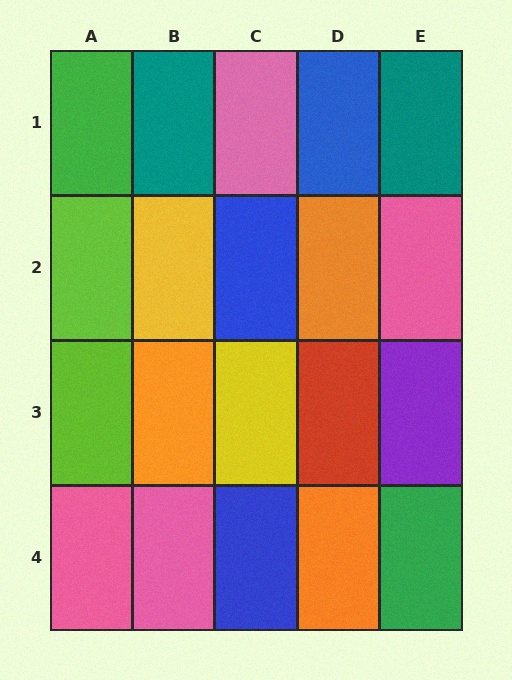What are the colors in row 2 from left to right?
Lime, yellow, blue, orange, pink.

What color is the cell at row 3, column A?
Lime.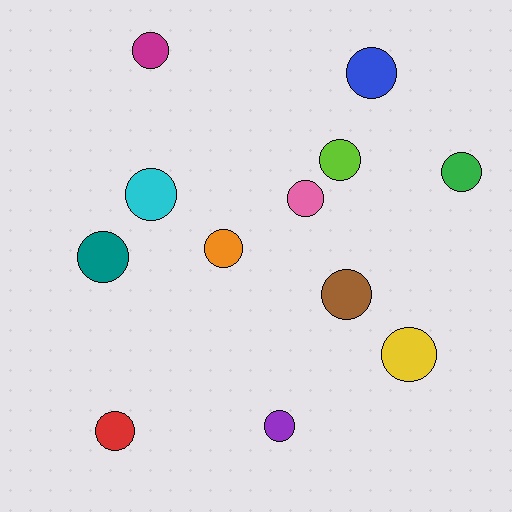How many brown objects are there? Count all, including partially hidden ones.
There is 1 brown object.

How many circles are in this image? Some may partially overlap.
There are 12 circles.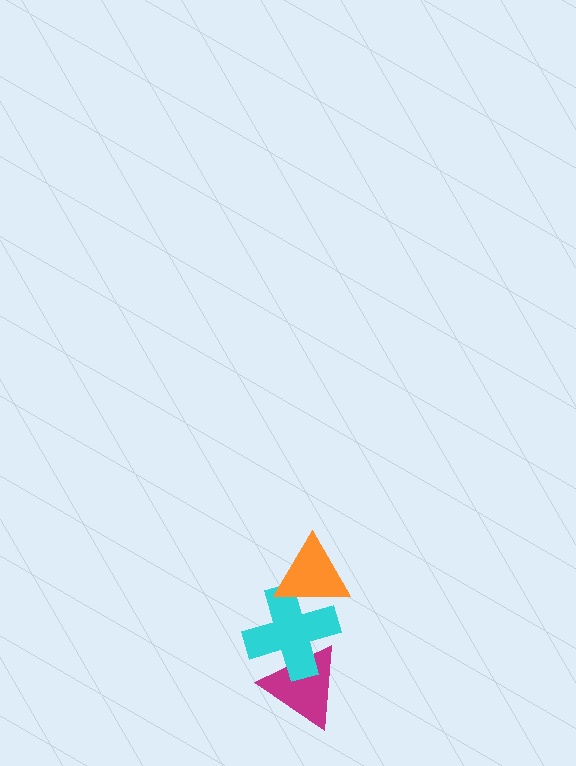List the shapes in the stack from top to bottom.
From top to bottom: the orange triangle, the cyan cross, the magenta triangle.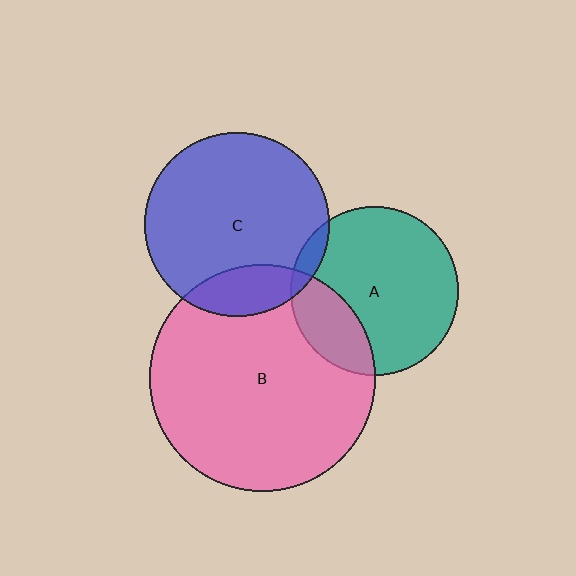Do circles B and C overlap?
Yes.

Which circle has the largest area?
Circle B (pink).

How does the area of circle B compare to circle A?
Approximately 1.8 times.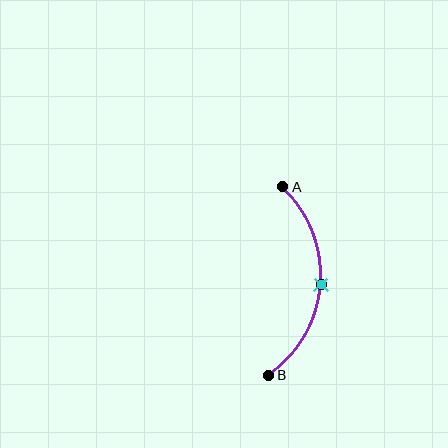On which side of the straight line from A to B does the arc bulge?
The arc bulges to the right of the straight line connecting A and B.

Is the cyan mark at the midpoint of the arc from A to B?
Yes. The cyan mark lies on the arc at equal arc-length from both A and B — it is the arc midpoint.